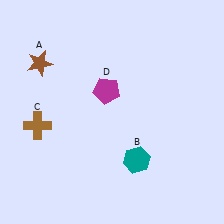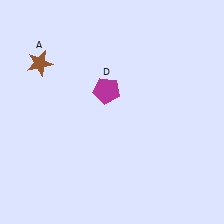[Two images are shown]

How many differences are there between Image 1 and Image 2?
There are 2 differences between the two images.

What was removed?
The teal hexagon (B), the brown cross (C) were removed in Image 2.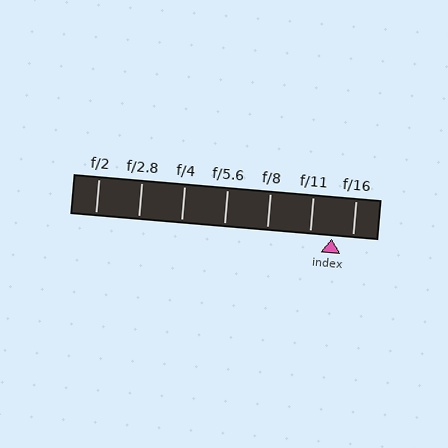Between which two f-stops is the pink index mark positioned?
The index mark is between f/11 and f/16.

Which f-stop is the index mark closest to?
The index mark is closest to f/16.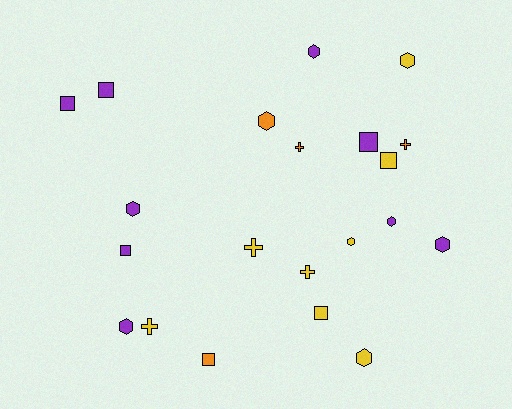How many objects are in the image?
There are 21 objects.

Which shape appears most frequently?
Hexagon, with 9 objects.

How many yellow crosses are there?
There are 3 yellow crosses.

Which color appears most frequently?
Purple, with 9 objects.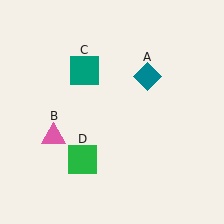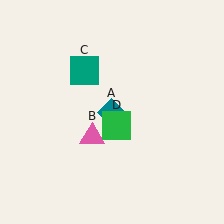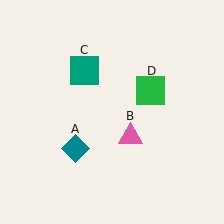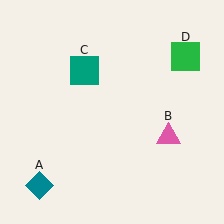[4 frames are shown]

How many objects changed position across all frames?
3 objects changed position: teal diamond (object A), pink triangle (object B), green square (object D).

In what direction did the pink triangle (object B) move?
The pink triangle (object B) moved right.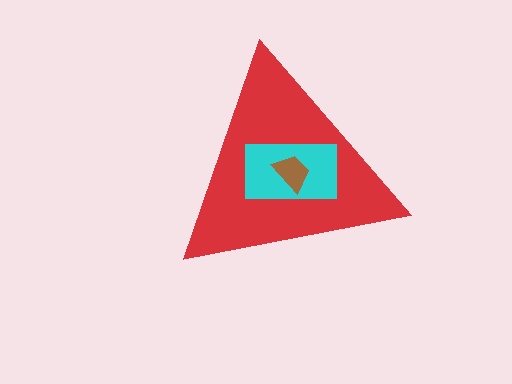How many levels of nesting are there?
3.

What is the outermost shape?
The red triangle.